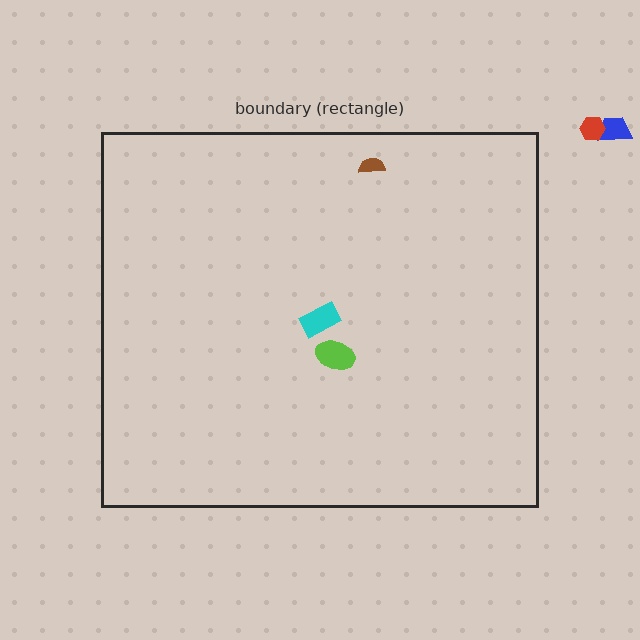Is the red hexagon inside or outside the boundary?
Outside.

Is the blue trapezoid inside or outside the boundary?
Outside.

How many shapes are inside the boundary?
3 inside, 2 outside.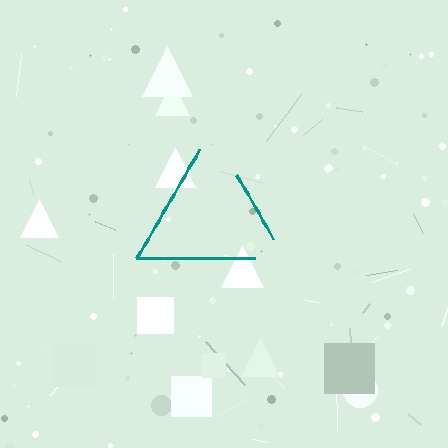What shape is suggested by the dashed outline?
The dashed outline suggests a triangle.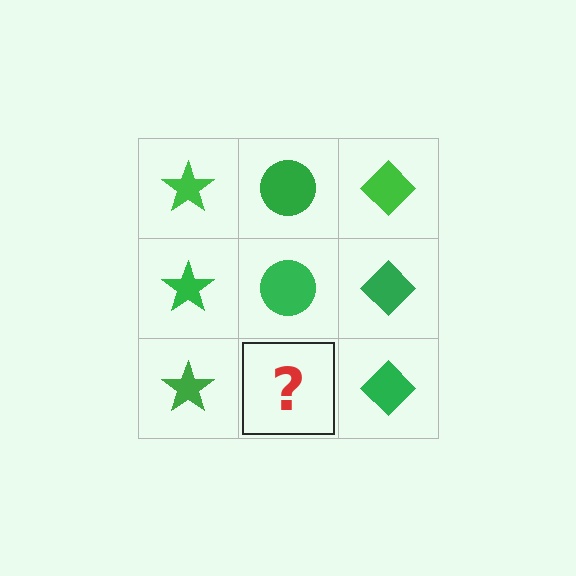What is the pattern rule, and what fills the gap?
The rule is that each column has a consistent shape. The gap should be filled with a green circle.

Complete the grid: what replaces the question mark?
The question mark should be replaced with a green circle.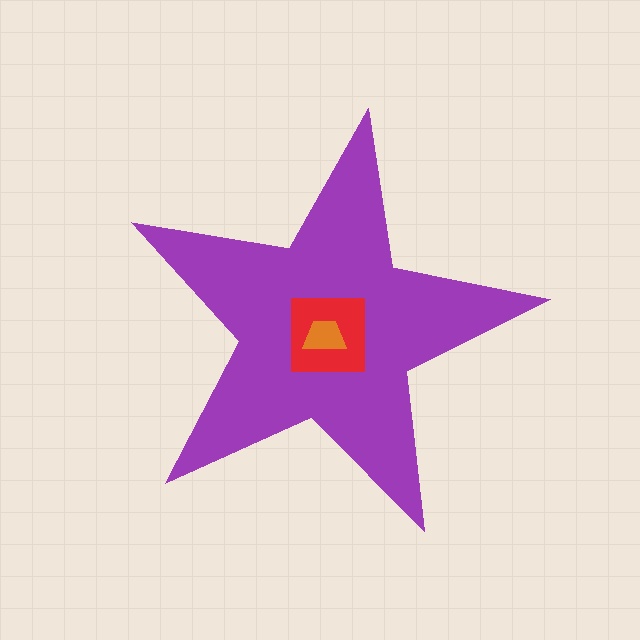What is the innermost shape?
The orange trapezoid.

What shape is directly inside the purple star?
The red square.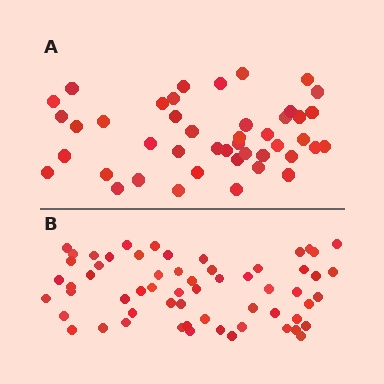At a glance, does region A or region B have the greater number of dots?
Region B (the bottom region) has more dots.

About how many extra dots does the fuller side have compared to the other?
Region B has approximately 15 more dots than region A.